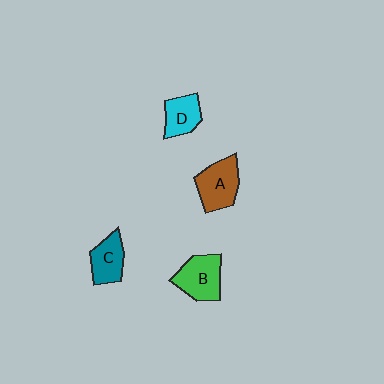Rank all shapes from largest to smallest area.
From largest to smallest: B (green), A (brown), C (teal), D (cyan).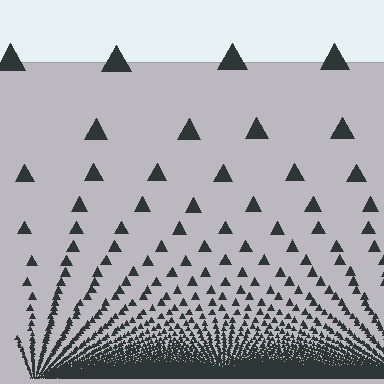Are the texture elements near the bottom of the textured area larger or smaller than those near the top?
Smaller. The gradient is inverted — elements near the bottom are smaller and denser.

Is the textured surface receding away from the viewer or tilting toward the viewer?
The surface appears to tilt toward the viewer. Texture elements get larger and sparser toward the top.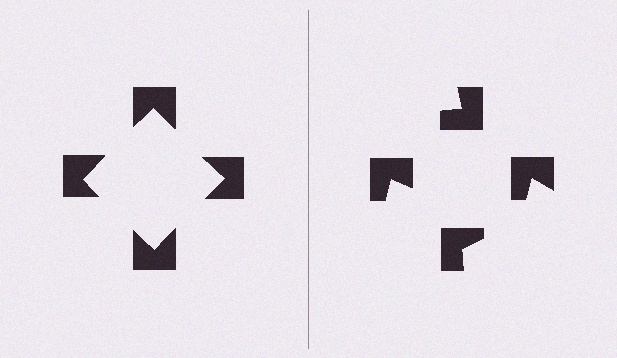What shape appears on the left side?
An illusory square.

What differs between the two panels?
The notched squares are positioned identically on both sides; only the wedge orientations differ. On the left they align to a square; on the right they are misaligned.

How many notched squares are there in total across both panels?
8 — 4 on each side.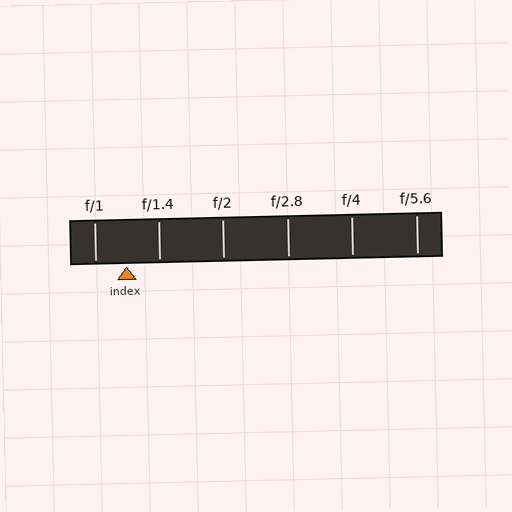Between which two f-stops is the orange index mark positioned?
The index mark is between f/1 and f/1.4.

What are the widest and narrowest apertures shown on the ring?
The widest aperture shown is f/1 and the narrowest is f/5.6.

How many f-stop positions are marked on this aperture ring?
There are 6 f-stop positions marked.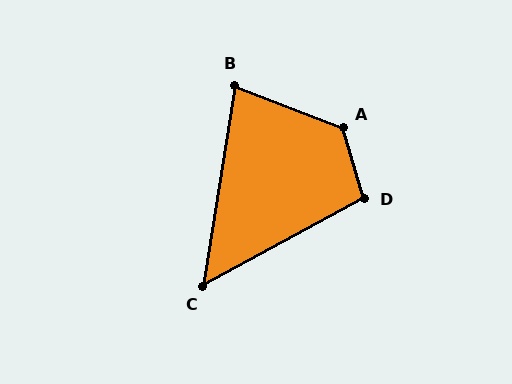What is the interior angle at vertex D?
Approximately 102 degrees (obtuse).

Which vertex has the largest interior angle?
A, at approximately 128 degrees.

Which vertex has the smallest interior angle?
C, at approximately 52 degrees.